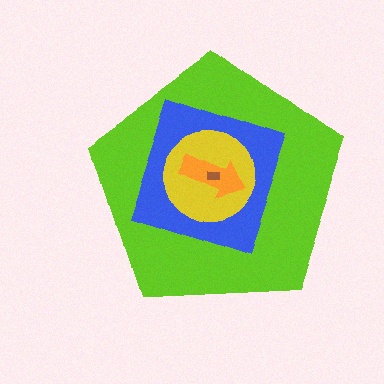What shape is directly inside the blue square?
The yellow circle.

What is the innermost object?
The brown rectangle.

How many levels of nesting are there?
5.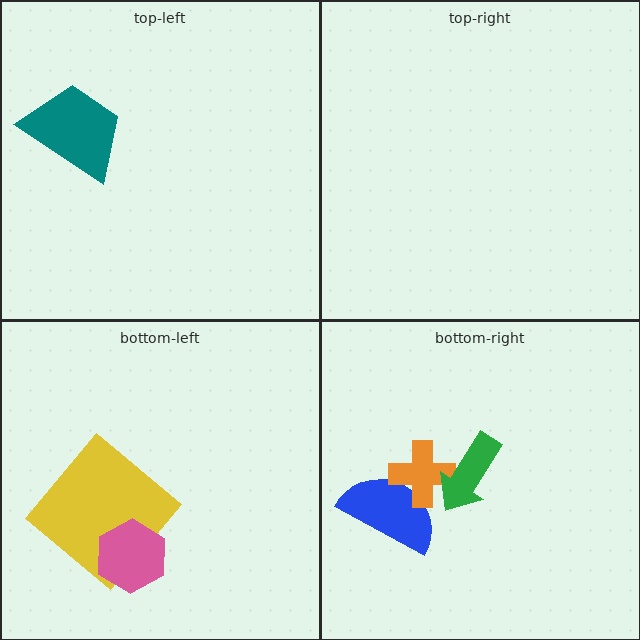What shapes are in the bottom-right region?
The blue semicircle, the orange cross, the green arrow.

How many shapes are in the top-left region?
1.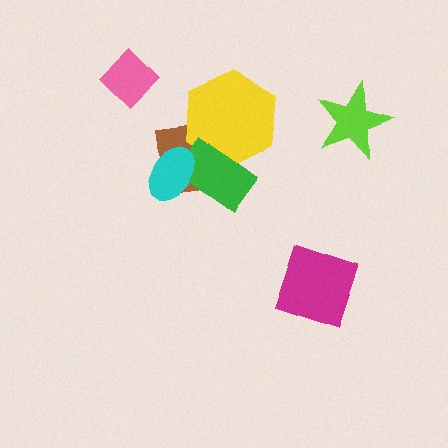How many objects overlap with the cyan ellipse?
2 objects overlap with the cyan ellipse.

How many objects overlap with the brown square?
3 objects overlap with the brown square.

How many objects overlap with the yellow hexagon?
2 objects overlap with the yellow hexagon.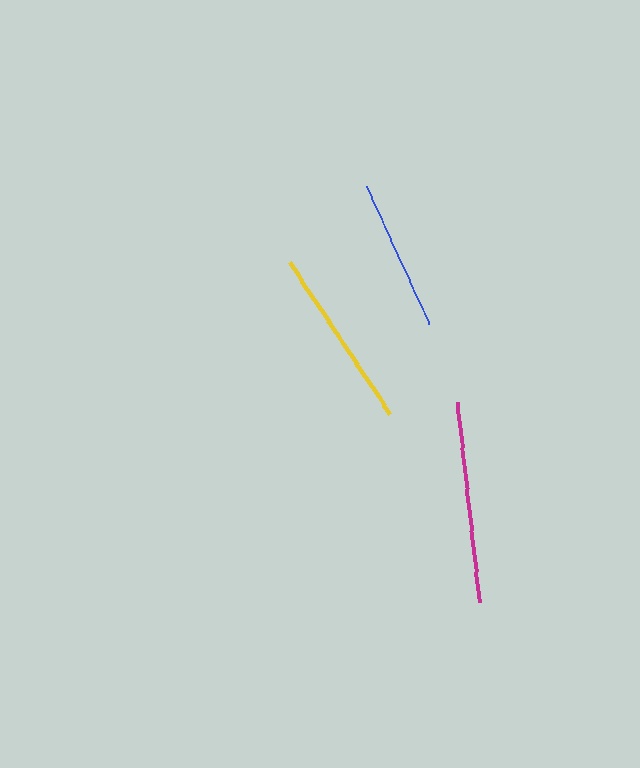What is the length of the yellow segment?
The yellow segment is approximately 181 pixels long.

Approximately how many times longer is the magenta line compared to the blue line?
The magenta line is approximately 1.3 times the length of the blue line.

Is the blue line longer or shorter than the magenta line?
The magenta line is longer than the blue line.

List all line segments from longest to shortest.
From longest to shortest: magenta, yellow, blue.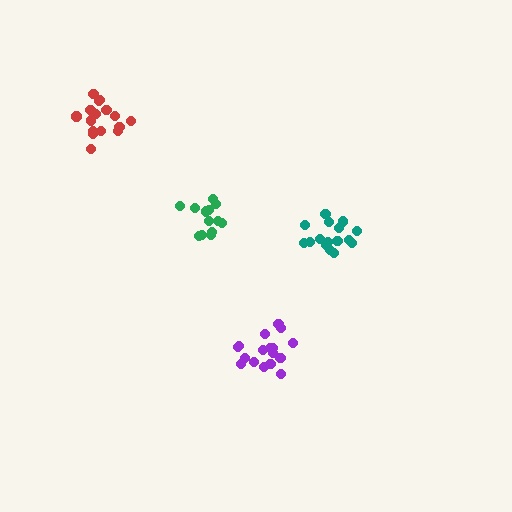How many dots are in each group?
Group 1: 16 dots, Group 2: 17 dots, Group 3: 13 dots, Group 4: 16 dots (62 total).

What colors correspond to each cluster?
The clusters are colored: teal, purple, green, red.